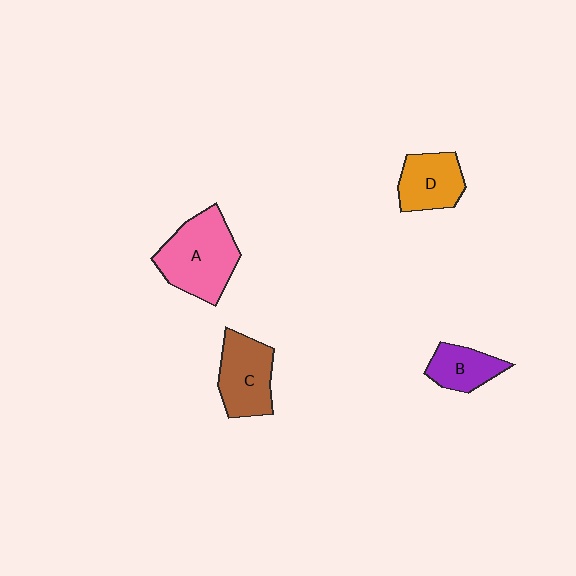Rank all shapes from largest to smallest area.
From largest to smallest: A (pink), C (brown), D (orange), B (purple).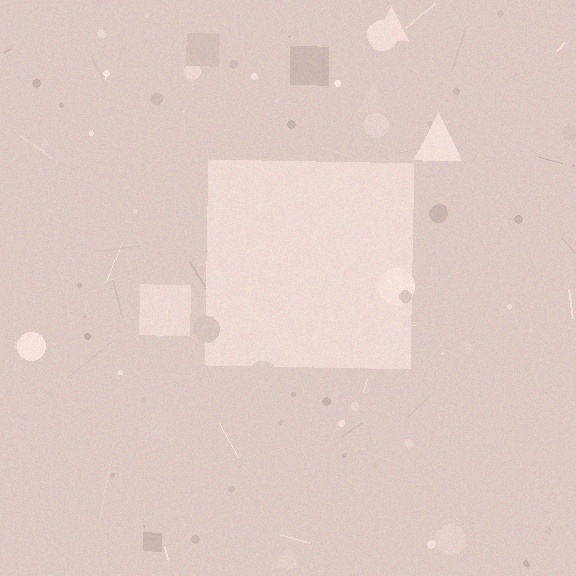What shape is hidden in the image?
A square is hidden in the image.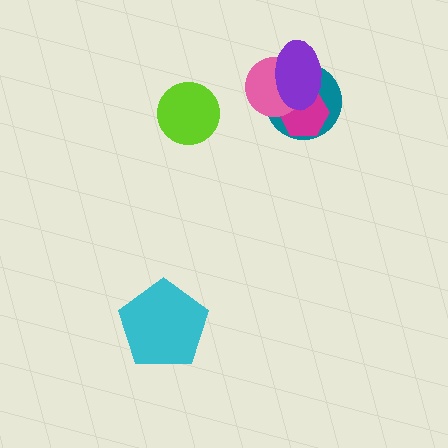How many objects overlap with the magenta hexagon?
3 objects overlap with the magenta hexagon.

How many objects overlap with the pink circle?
3 objects overlap with the pink circle.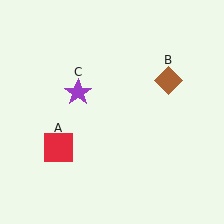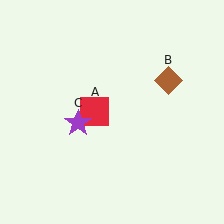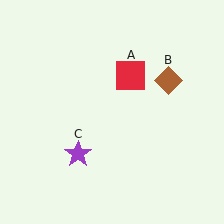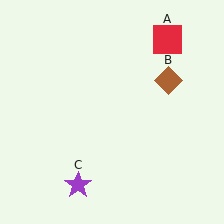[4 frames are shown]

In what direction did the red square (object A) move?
The red square (object A) moved up and to the right.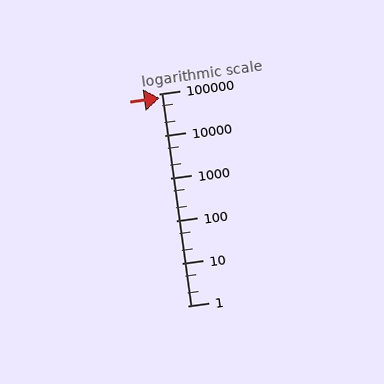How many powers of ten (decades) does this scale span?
The scale spans 5 decades, from 1 to 100000.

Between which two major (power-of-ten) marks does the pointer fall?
The pointer is between 10000 and 100000.